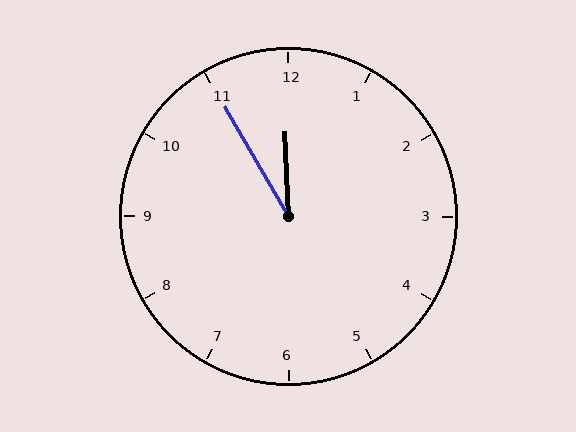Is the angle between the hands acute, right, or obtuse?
It is acute.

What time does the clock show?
11:55.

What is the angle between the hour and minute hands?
Approximately 28 degrees.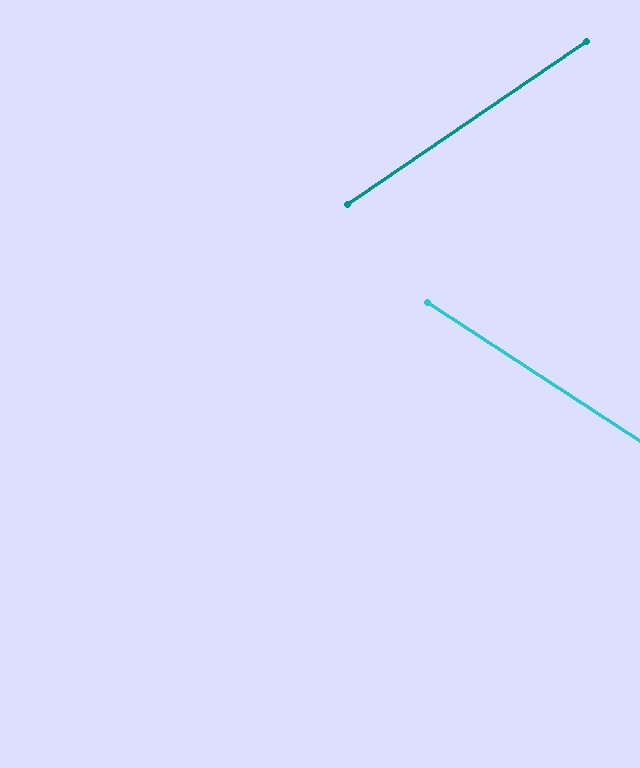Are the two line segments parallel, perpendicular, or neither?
Neither parallel nor perpendicular — they differ by about 67°.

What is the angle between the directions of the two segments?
Approximately 67 degrees.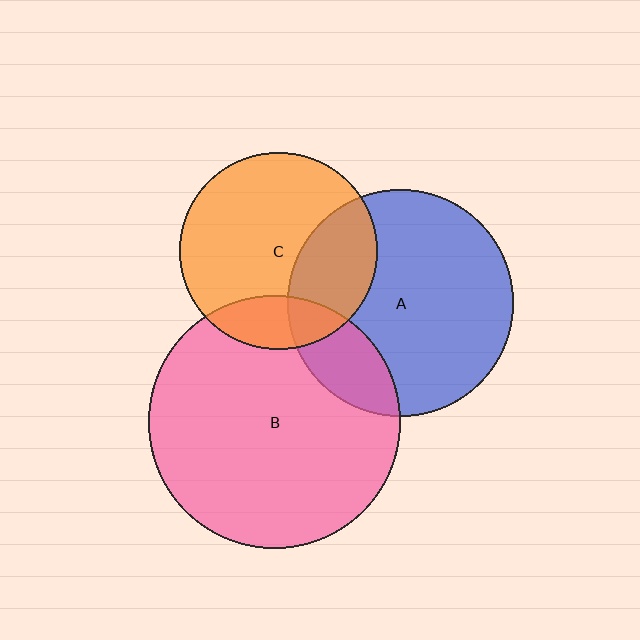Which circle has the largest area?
Circle B (pink).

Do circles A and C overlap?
Yes.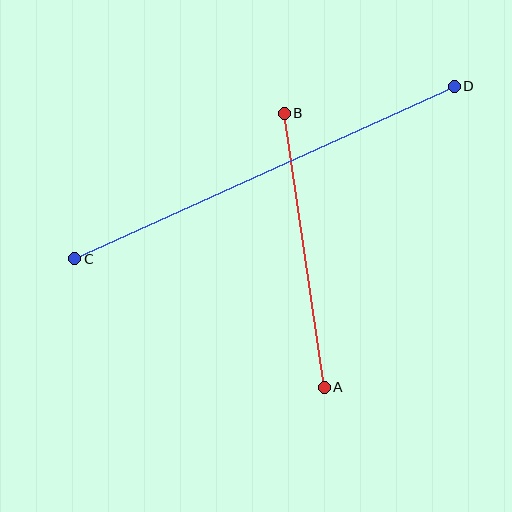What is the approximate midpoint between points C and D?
The midpoint is at approximately (265, 172) pixels.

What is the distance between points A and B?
The distance is approximately 277 pixels.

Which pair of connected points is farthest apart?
Points C and D are farthest apart.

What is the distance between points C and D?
The distance is approximately 417 pixels.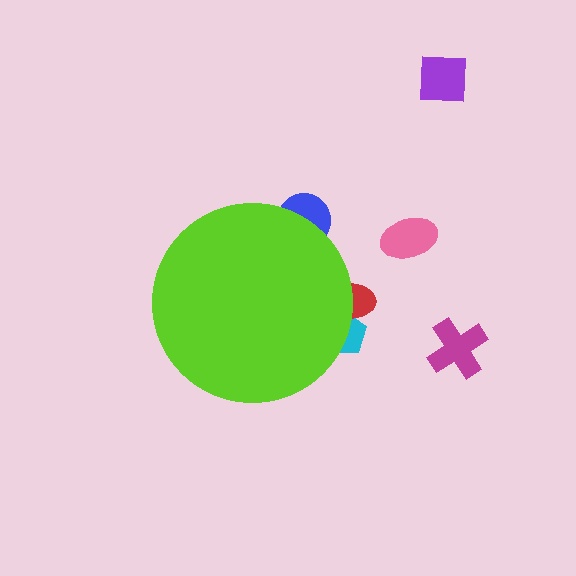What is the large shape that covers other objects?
A lime circle.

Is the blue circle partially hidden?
Yes, the blue circle is partially hidden behind the lime circle.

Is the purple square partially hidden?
No, the purple square is fully visible.